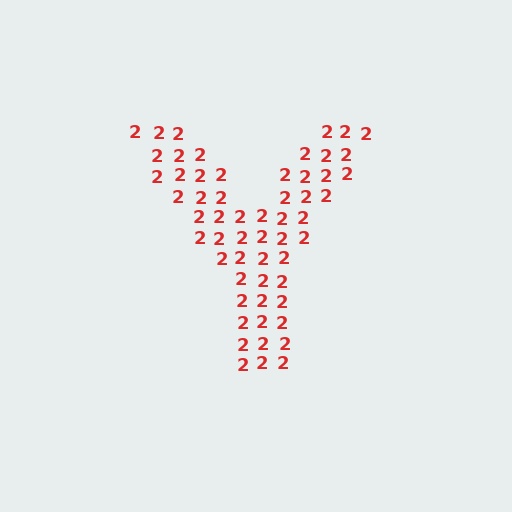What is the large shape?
The large shape is the letter Y.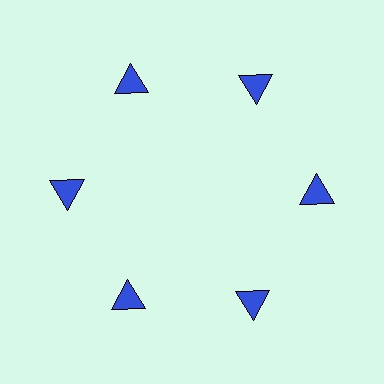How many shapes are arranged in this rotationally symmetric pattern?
There are 6 shapes, arranged in 6 groups of 1.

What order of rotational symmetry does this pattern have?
This pattern has 6-fold rotational symmetry.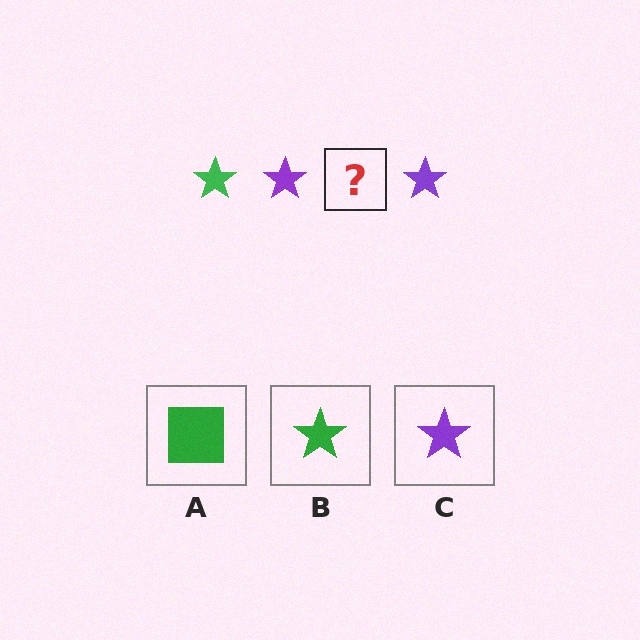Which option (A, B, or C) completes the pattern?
B.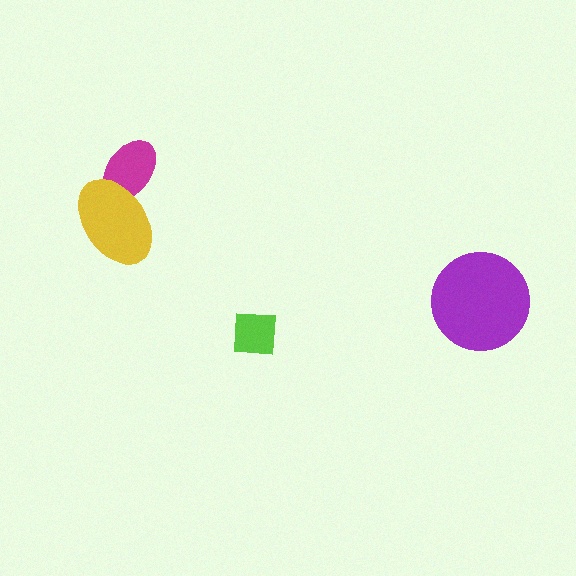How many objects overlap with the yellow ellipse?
1 object overlaps with the yellow ellipse.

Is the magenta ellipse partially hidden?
Yes, it is partially covered by another shape.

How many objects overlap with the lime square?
0 objects overlap with the lime square.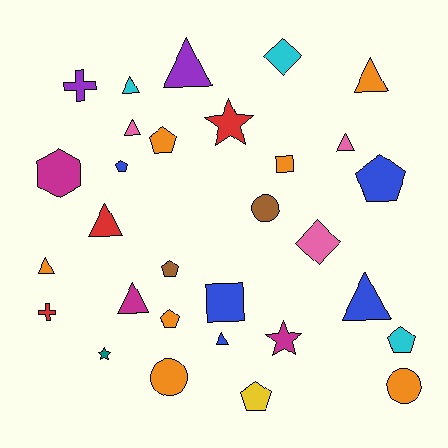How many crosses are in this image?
There are 2 crosses.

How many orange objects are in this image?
There are 7 orange objects.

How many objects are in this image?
There are 30 objects.